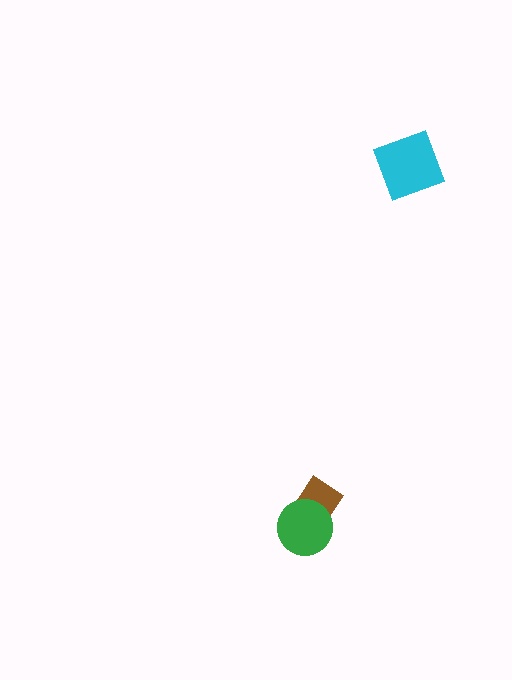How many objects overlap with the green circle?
1 object overlaps with the green circle.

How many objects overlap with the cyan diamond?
0 objects overlap with the cyan diamond.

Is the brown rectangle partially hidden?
Yes, it is partially covered by another shape.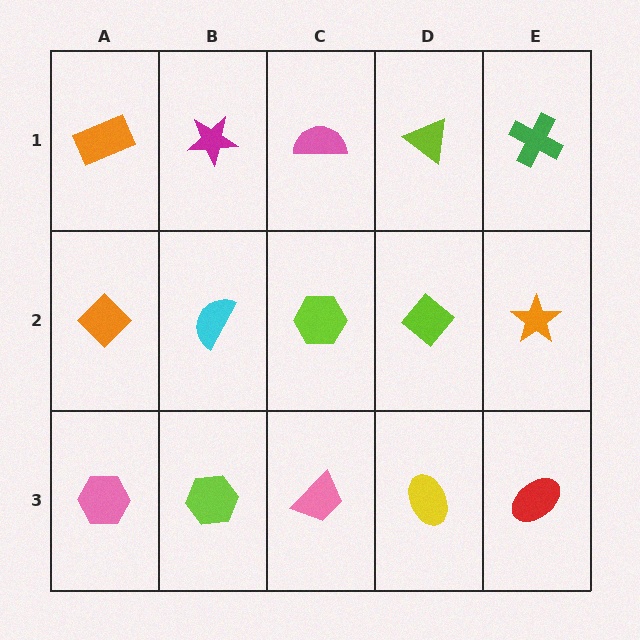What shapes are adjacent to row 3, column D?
A lime diamond (row 2, column D), a pink trapezoid (row 3, column C), a red ellipse (row 3, column E).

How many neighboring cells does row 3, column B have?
3.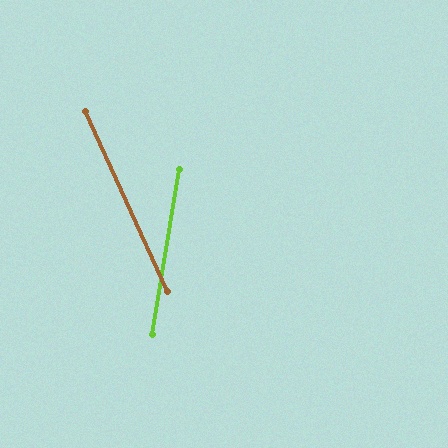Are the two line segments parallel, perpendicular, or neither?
Neither parallel nor perpendicular — they differ by about 34°.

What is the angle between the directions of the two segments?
Approximately 34 degrees.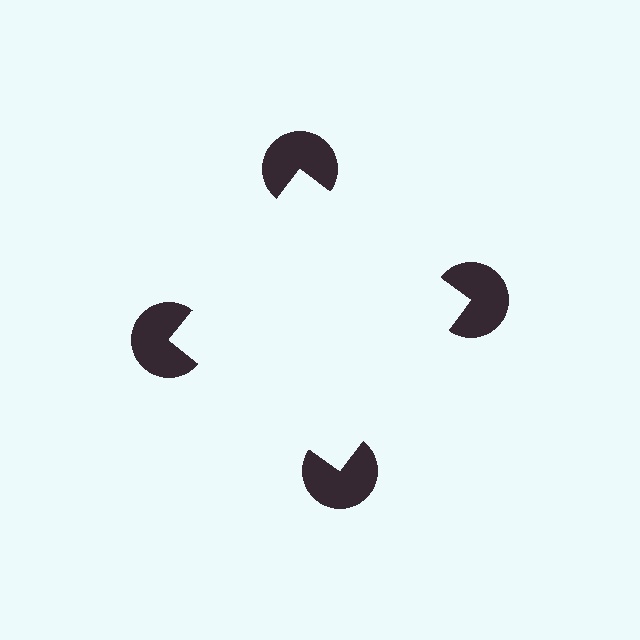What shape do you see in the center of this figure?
An illusory square — its edges are inferred from the aligned wedge cuts in the pac-man discs, not physically drawn.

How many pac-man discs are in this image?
There are 4 — one at each vertex of the illusory square.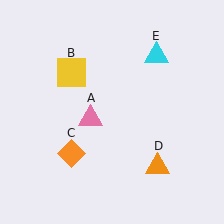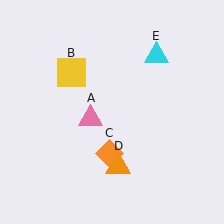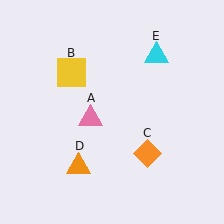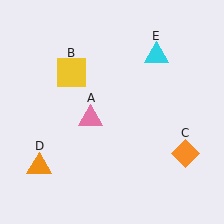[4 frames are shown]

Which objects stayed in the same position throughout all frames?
Pink triangle (object A) and yellow square (object B) and cyan triangle (object E) remained stationary.